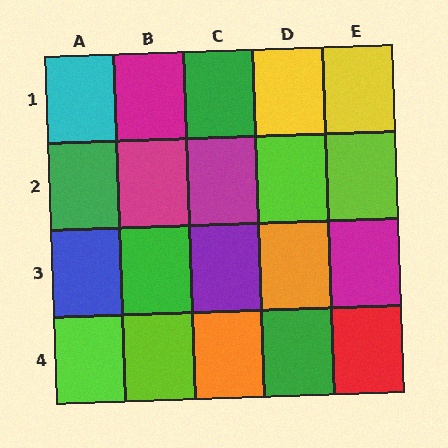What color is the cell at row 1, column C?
Green.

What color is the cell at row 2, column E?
Lime.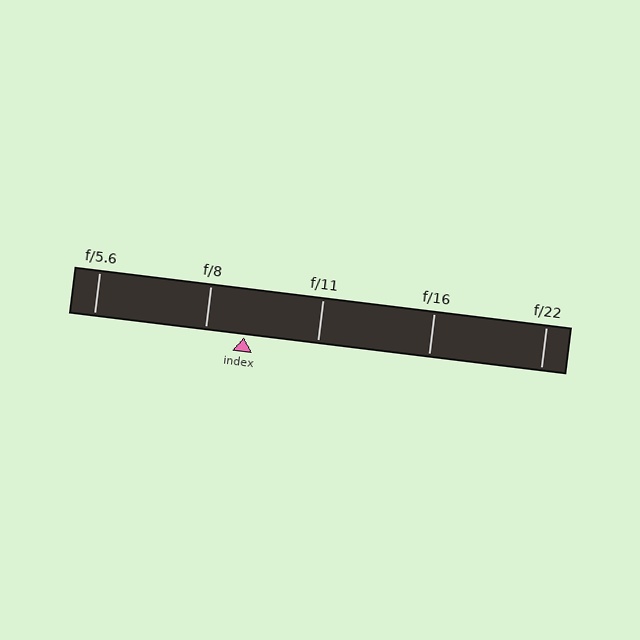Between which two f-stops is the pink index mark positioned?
The index mark is between f/8 and f/11.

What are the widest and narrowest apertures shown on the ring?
The widest aperture shown is f/5.6 and the narrowest is f/22.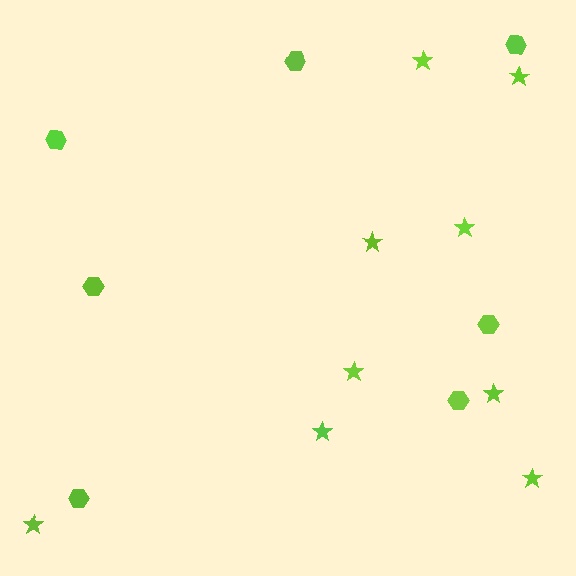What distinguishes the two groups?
There are 2 groups: one group of stars (9) and one group of hexagons (7).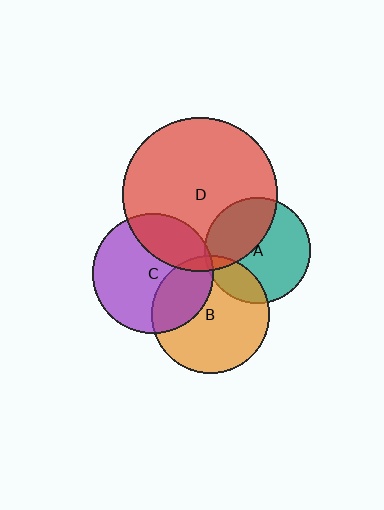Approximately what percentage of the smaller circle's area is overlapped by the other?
Approximately 5%.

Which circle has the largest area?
Circle D (red).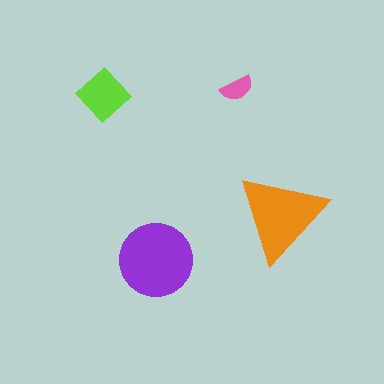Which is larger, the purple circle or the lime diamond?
The purple circle.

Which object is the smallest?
The pink semicircle.